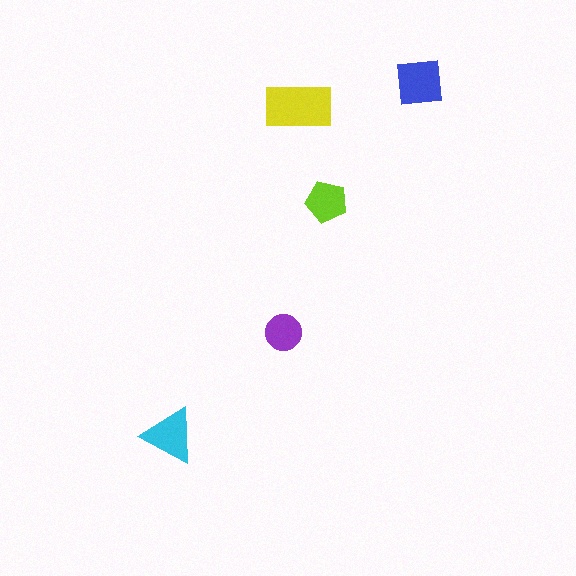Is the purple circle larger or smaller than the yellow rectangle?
Smaller.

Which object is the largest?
The yellow rectangle.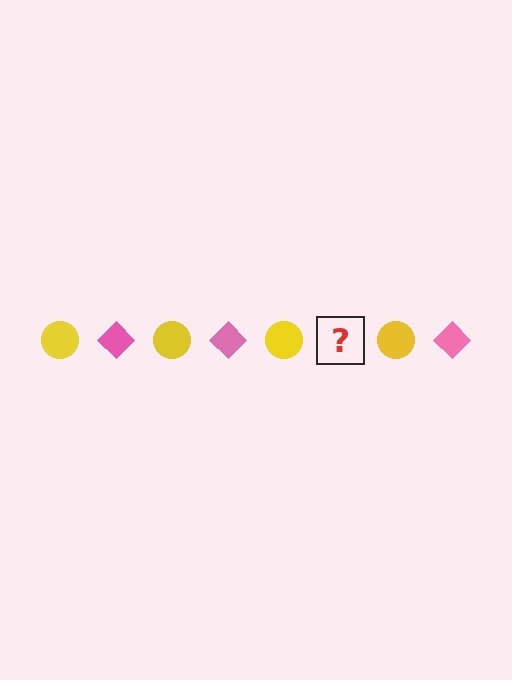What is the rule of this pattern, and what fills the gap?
The rule is that the pattern alternates between yellow circle and pink diamond. The gap should be filled with a pink diamond.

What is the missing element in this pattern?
The missing element is a pink diamond.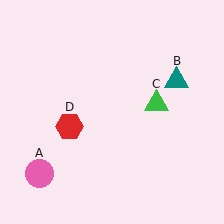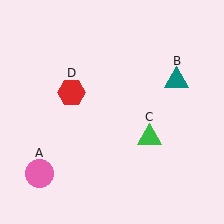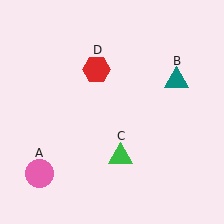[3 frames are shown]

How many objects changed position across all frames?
2 objects changed position: green triangle (object C), red hexagon (object D).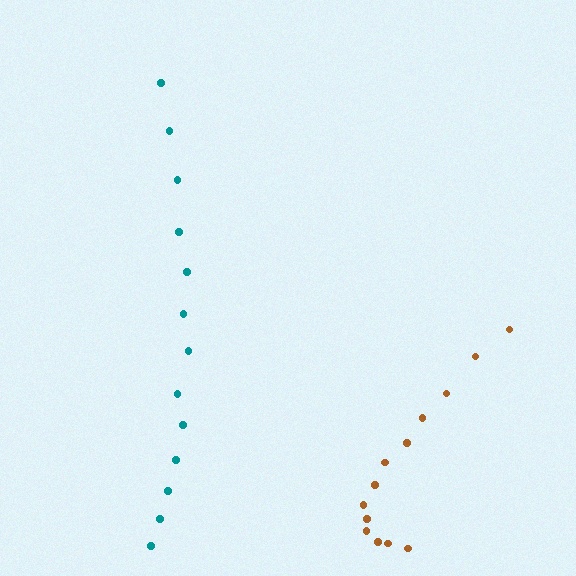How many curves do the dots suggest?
There are 2 distinct paths.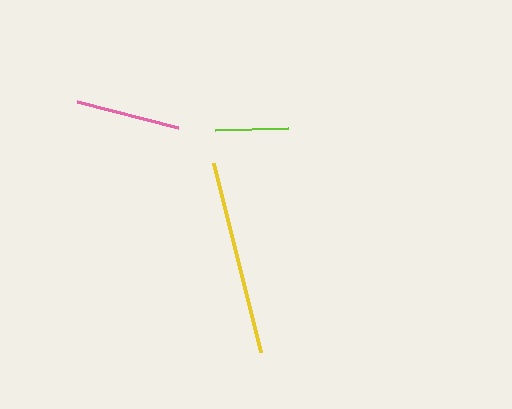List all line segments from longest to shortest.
From longest to shortest: yellow, pink, lime.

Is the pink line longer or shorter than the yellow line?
The yellow line is longer than the pink line.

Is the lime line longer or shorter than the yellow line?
The yellow line is longer than the lime line.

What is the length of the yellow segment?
The yellow segment is approximately 195 pixels long.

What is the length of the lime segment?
The lime segment is approximately 73 pixels long.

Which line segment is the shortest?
The lime line is the shortest at approximately 73 pixels.